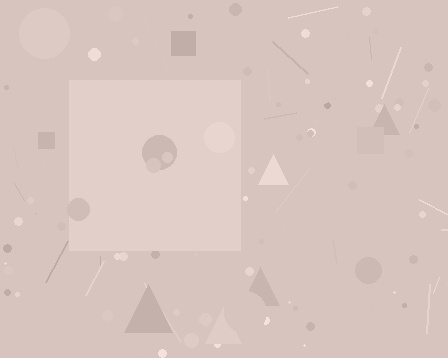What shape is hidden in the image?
A square is hidden in the image.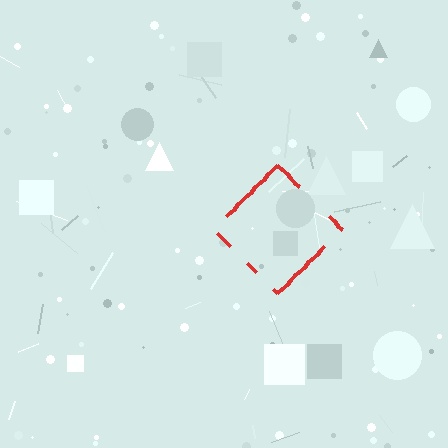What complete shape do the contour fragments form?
The contour fragments form a diamond.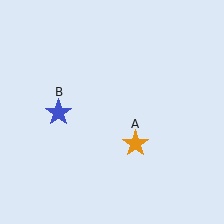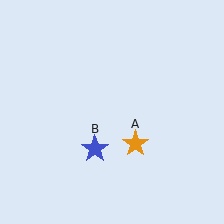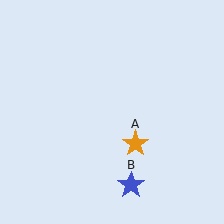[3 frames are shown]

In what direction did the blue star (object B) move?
The blue star (object B) moved down and to the right.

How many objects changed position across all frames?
1 object changed position: blue star (object B).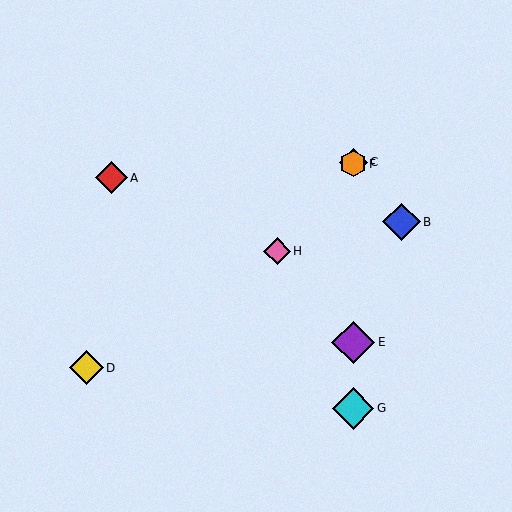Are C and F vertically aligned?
Yes, both are at x≈353.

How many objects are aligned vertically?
4 objects (C, E, F, G) are aligned vertically.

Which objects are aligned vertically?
Objects C, E, F, G are aligned vertically.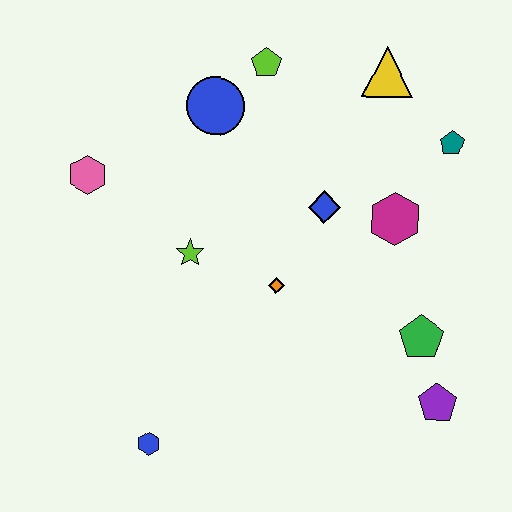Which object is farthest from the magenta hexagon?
The blue hexagon is farthest from the magenta hexagon.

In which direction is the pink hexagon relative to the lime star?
The pink hexagon is to the left of the lime star.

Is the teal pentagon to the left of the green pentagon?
No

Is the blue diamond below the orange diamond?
No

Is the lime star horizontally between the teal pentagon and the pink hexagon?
Yes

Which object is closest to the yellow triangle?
The teal pentagon is closest to the yellow triangle.